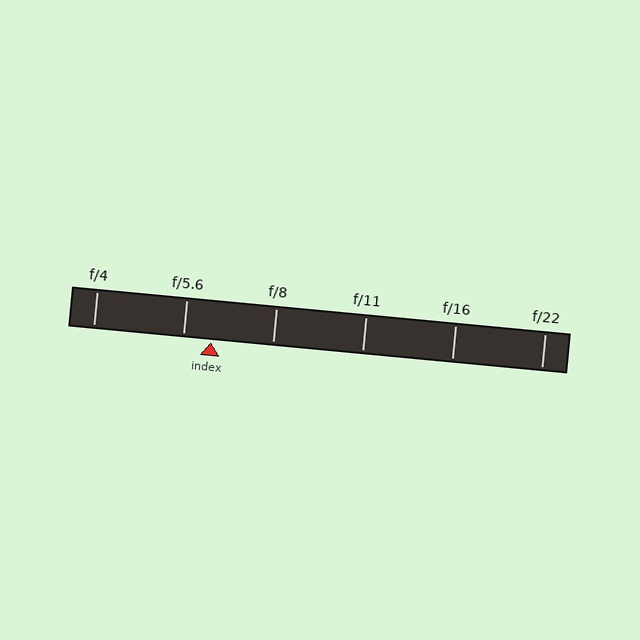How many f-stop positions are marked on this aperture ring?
There are 6 f-stop positions marked.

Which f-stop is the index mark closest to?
The index mark is closest to f/5.6.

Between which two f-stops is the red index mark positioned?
The index mark is between f/5.6 and f/8.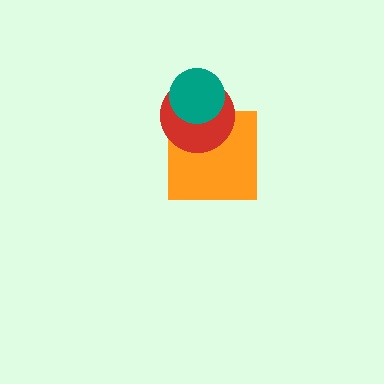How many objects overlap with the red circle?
2 objects overlap with the red circle.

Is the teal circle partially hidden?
No, no other shape covers it.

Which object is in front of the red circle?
The teal circle is in front of the red circle.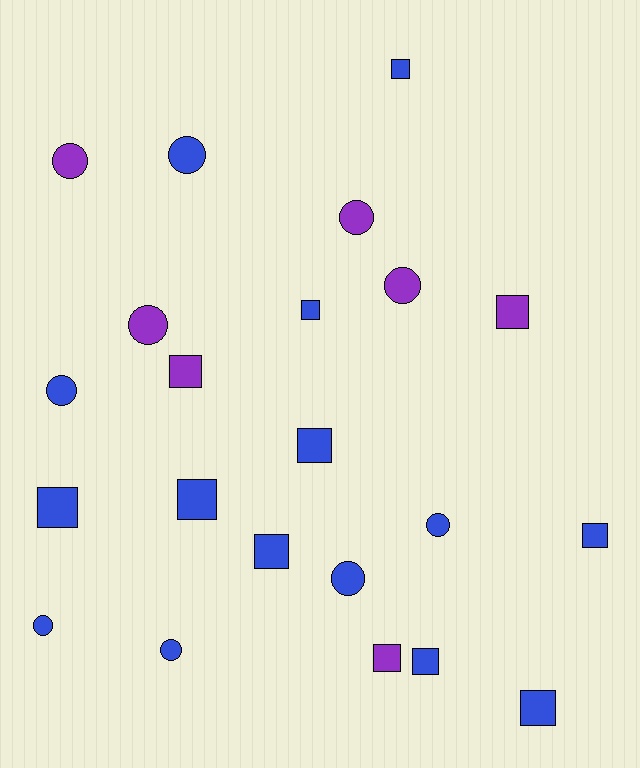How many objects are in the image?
There are 22 objects.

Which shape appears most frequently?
Square, with 12 objects.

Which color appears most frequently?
Blue, with 15 objects.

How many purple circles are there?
There are 4 purple circles.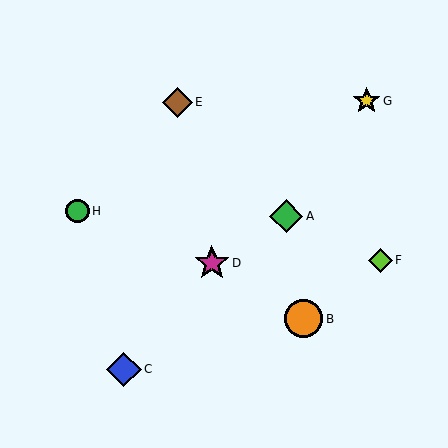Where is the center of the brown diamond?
The center of the brown diamond is at (178, 102).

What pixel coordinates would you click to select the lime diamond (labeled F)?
Click at (381, 260) to select the lime diamond F.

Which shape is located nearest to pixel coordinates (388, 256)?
The lime diamond (labeled F) at (381, 260) is nearest to that location.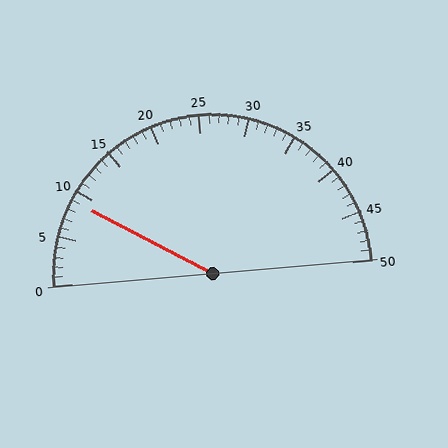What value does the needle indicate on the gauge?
The needle indicates approximately 9.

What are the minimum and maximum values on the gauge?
The gauge ranges from 0 to 50.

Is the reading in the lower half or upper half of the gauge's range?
The reading is in the lower half of the range (0 to 50).